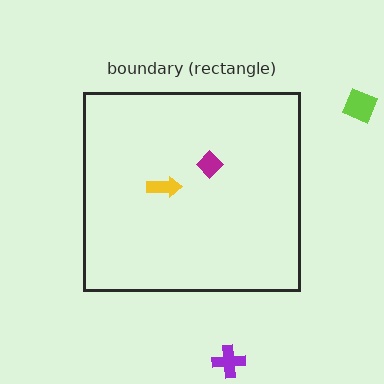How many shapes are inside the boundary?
2 inside, 2 outside.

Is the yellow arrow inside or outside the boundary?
Inside.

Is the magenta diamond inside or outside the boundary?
Inside.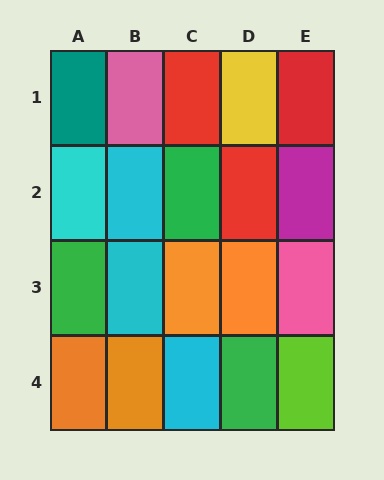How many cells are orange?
4 cells are orange.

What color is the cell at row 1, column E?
Red.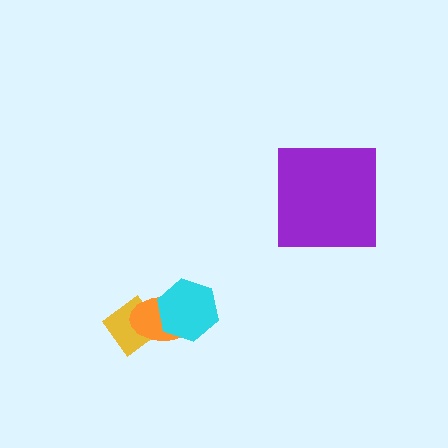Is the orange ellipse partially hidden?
Yes, it is partially covered by another shape.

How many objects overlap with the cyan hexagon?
1 object overlaps with the cyan hexagon.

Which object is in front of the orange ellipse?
The cyan hexagon is in front of the orange ellipse.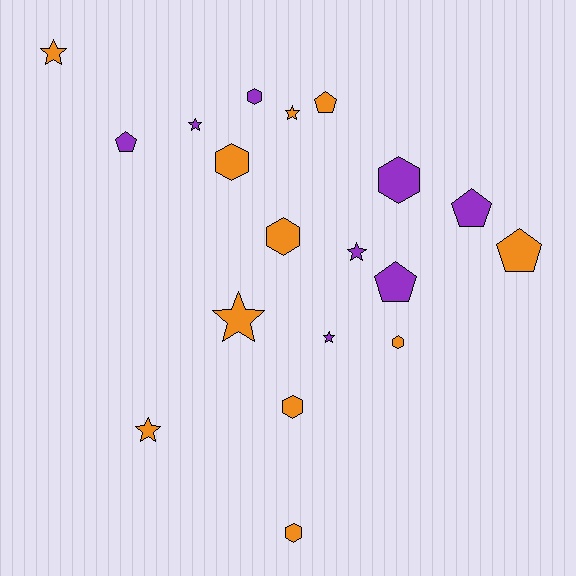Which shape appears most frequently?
Star, with 7 objects.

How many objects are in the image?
There are 19 objects.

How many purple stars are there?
There are 3 purple stars.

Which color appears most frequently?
Orange, with 11 objects.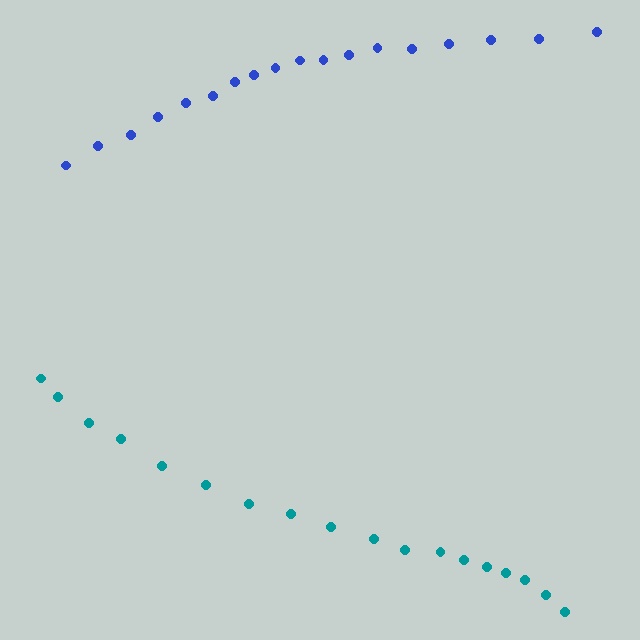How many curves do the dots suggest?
There are 2 distinct paths.